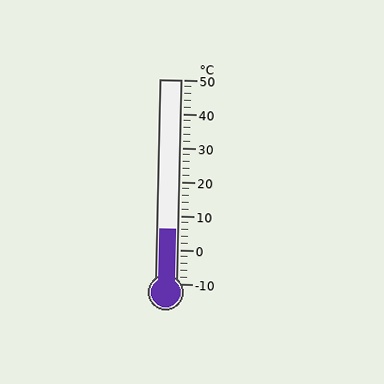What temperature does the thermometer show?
The thermometer shows approximately 6°C.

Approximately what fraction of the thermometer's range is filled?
The thermometer is filled to approximately 25% of its range.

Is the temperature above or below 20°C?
The temperature is below 20°C.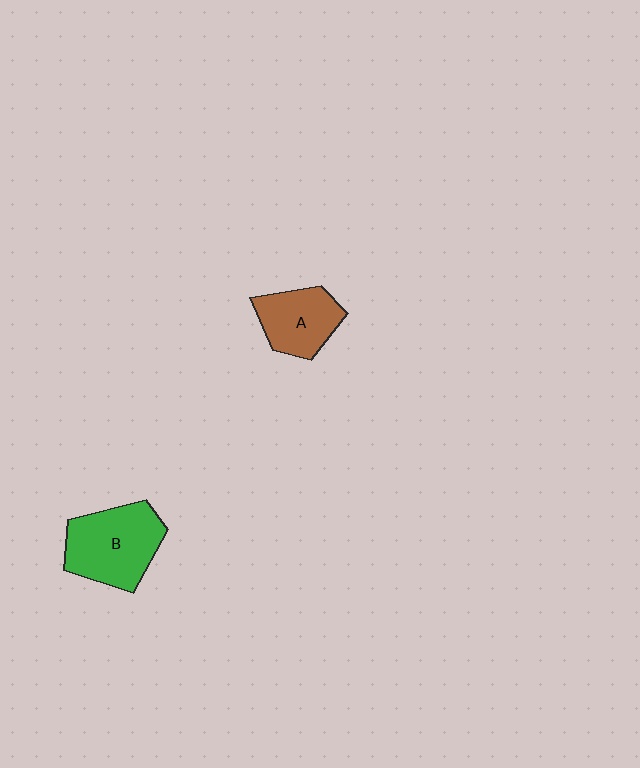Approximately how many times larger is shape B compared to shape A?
Approximately 1.4 times.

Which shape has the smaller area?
Shape A (brown).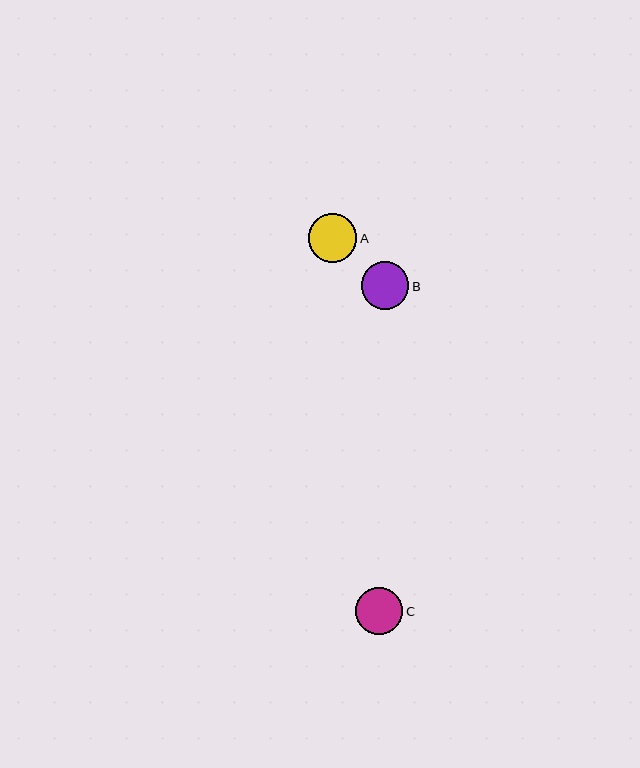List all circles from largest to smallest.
From largest to smallest: A, C, B.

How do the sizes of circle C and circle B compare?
Circle C and circle B are approximately the same size.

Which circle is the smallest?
Circle B is the smallest with a size of approximately 47 pixels.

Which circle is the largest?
Circle A is the largest with a size of approximately 48 pixels.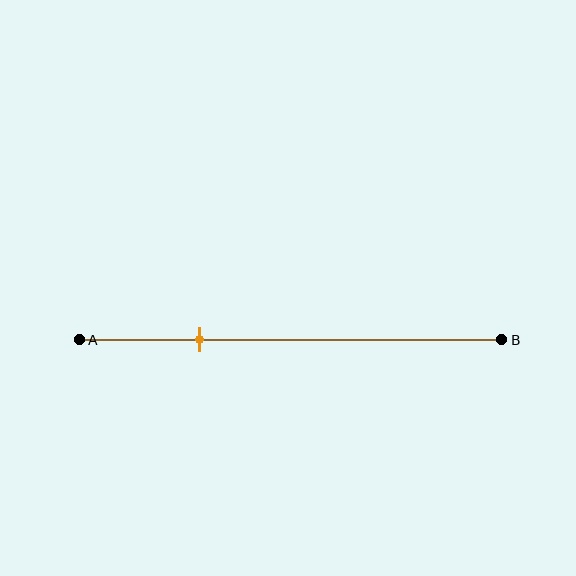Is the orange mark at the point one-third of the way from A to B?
No, the mark is at about 30% from A, not at the 33% one-third point.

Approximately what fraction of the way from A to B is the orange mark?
The orange mark is approximately 30% of the way from A to B.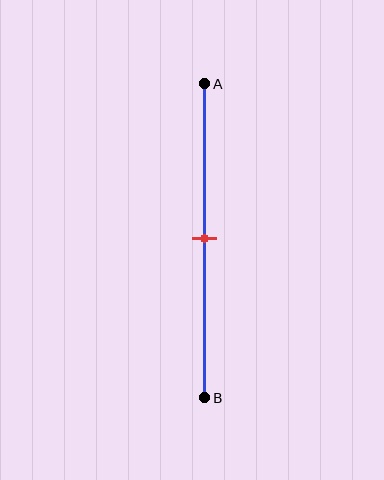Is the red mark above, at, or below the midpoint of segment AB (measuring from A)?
The red mark is approximately at the midpoint of segment AB.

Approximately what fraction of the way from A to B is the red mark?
The red mark is approximately 50% of the way from A to B.